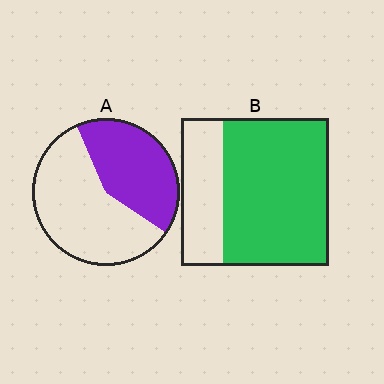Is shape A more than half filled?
No.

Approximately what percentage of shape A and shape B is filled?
A is approximately 40% and B is approximately 70%.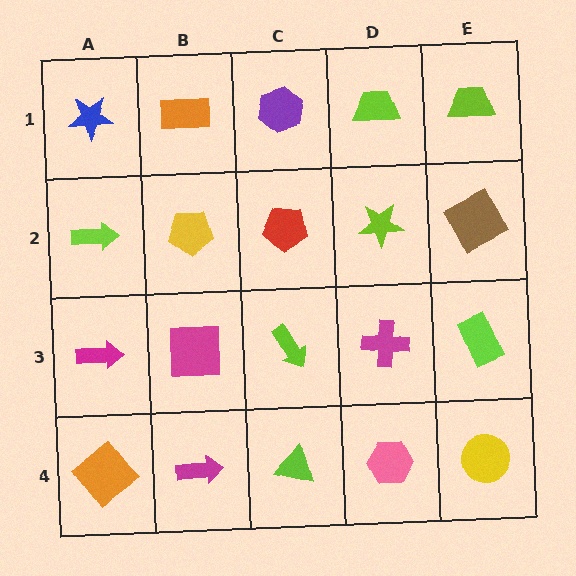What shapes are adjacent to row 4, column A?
A magenta arrow (row 3, column A), a magenta arrow (row 4, column B).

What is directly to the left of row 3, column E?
A magenta cross.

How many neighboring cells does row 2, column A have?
3.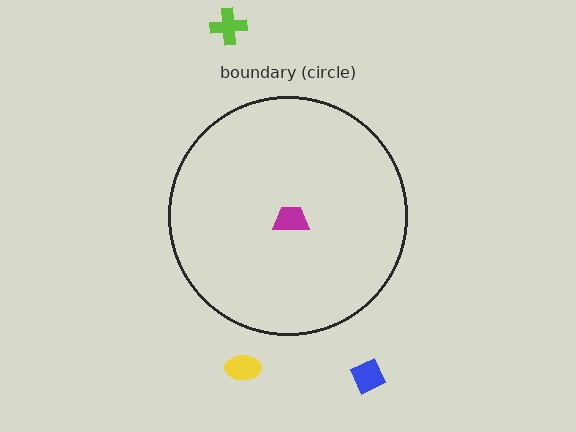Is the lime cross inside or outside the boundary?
Outside.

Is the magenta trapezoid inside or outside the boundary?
Inside.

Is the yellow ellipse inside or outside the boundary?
Outside.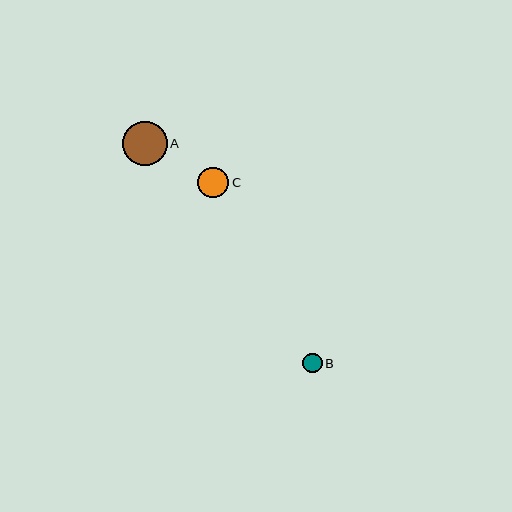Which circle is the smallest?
Circle B is the smallest with a size of approximately 19 pixels.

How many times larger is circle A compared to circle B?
Circle A is approximately 2.3 times the size of circle B.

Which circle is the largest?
Circle A is the largest with a size of approximately 44 pixels.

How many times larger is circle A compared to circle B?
Circle A is approximately 2.3 times the size of circle B.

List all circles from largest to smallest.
From largest to smallest: A, C, B.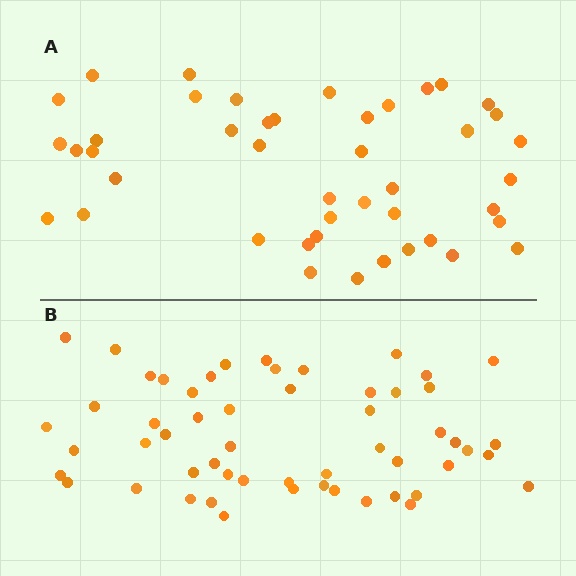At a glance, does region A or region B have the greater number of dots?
Region B (the bottom region) has more dots.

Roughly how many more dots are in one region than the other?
Region B has roughly 12 or so more dots than region A.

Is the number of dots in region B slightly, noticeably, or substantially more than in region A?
Region B has noticeably more, but not dramatically so. The ratio is roughly 1.2 to 1.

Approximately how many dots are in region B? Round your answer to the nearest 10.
About 60 dots. (The exact count is 55, which rounds to 60.)